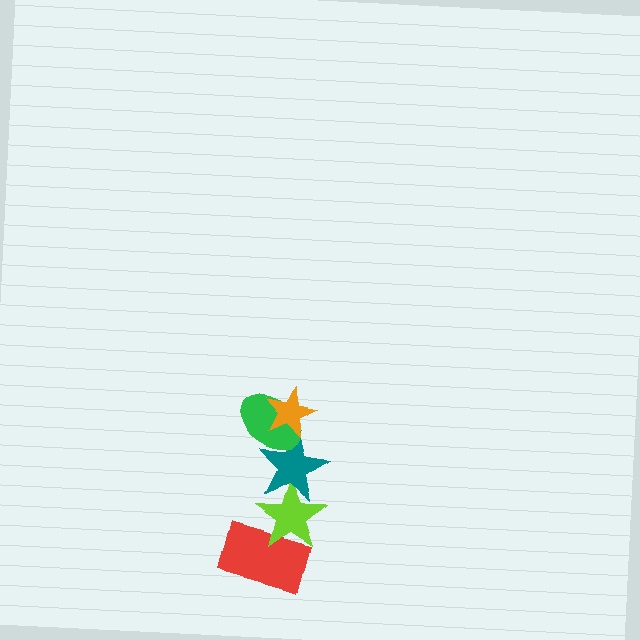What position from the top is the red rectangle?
The red rectangle is 5th from the top.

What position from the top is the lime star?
The lime star is 4th from the top.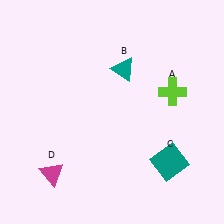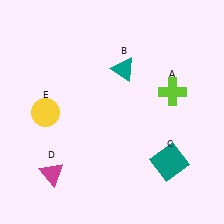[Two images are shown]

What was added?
A yellow circle (E) was added in Image 2.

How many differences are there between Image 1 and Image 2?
There is 1 difference between the two images.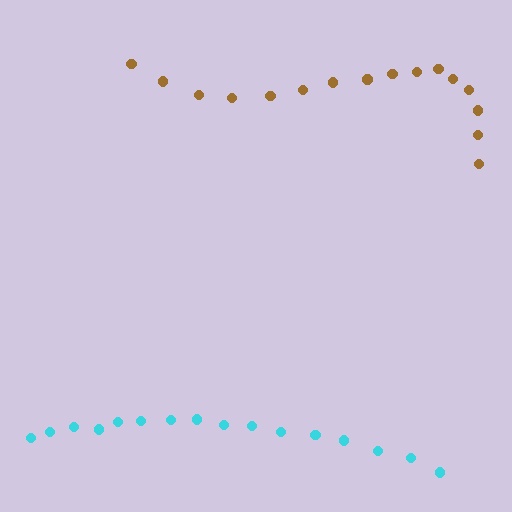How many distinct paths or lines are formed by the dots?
There are 2 distinct paths.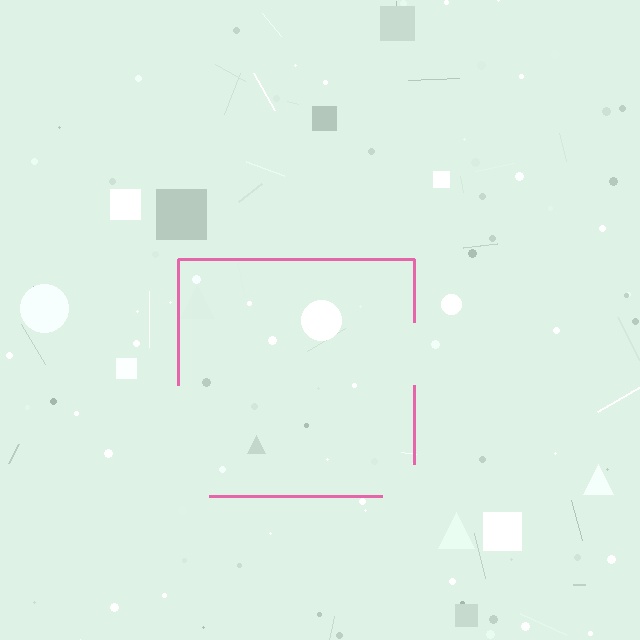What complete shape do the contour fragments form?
The contour fragments form a square.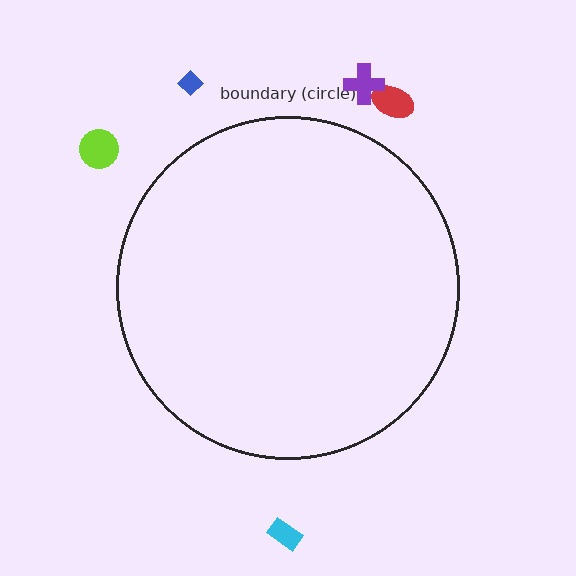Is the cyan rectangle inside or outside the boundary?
Outside.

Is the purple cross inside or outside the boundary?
Outside.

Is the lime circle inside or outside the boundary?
Outside.